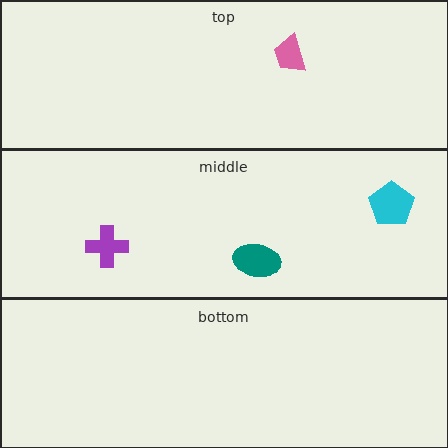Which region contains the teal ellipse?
The middle region.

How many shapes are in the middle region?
3.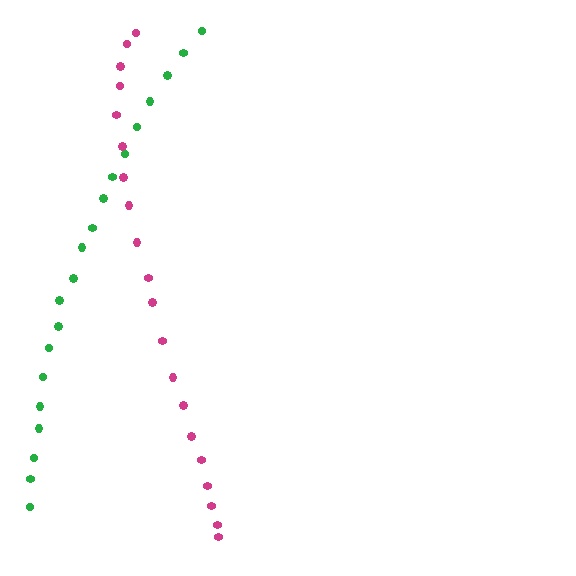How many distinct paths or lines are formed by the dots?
There are 2 distinct paths.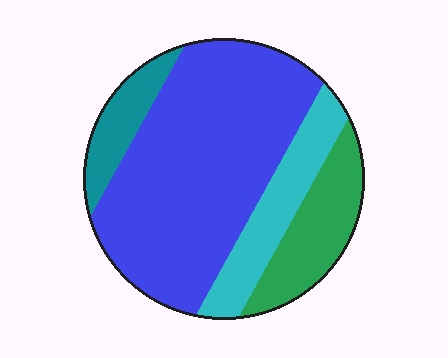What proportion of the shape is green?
Green takes up about one sixth (1/6) of the shape.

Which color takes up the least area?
Teal, at roughly 10%.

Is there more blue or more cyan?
Blue.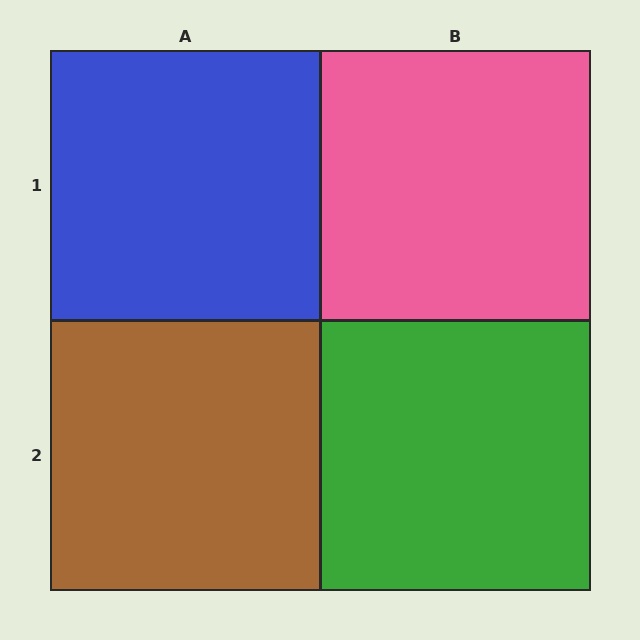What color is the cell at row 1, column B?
Pink.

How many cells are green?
1 cell is green.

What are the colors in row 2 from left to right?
Brown, green.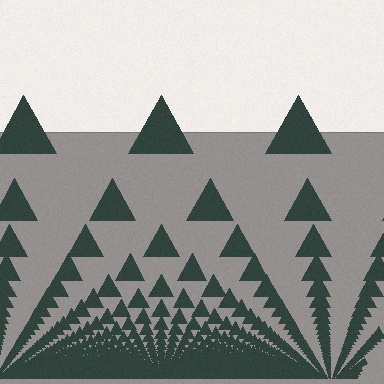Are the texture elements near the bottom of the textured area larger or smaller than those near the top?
Smaller. The gradient is inverted — elements near the bottom are smaller and denser.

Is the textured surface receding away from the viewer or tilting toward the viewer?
The surface appears to tilt toward the viewer. Texture elements get larger and sparser toward the top.